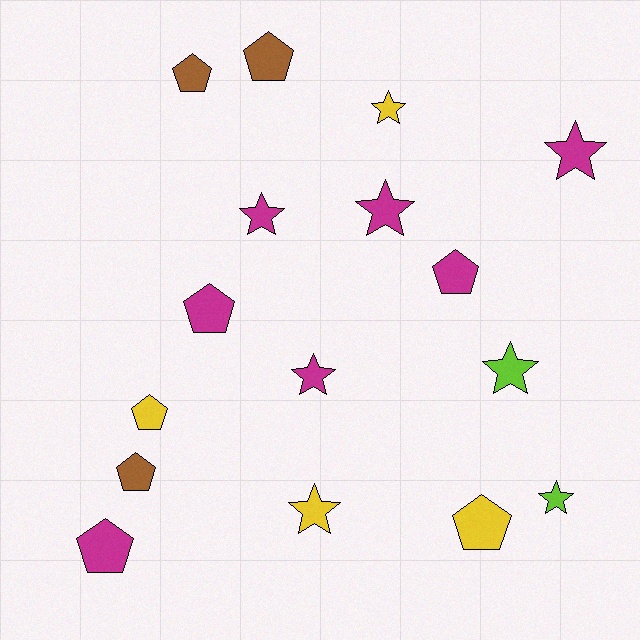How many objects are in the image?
There are 16 objects.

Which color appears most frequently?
Magenta, with 7 objects.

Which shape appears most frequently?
Star, with 8 objects.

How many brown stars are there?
There are no brown stars.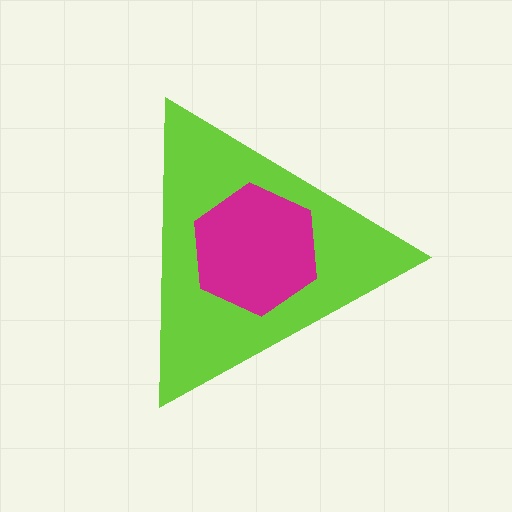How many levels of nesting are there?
2.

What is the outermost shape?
The lime triangle.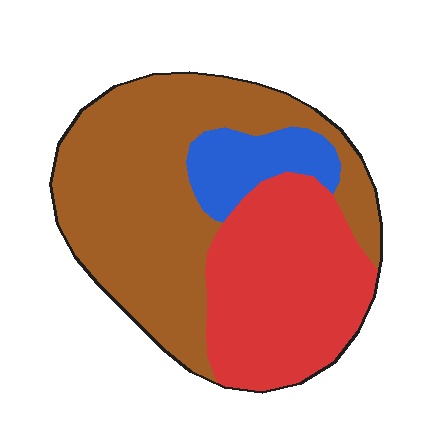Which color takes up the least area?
Blue, at roughly 10%.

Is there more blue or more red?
Red.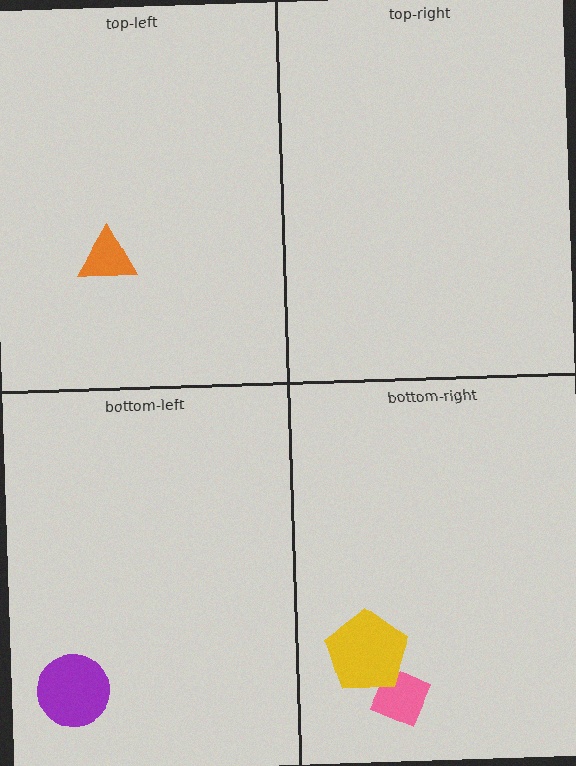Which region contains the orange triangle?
The top-left region.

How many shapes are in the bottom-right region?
2.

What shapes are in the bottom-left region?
The purple circle.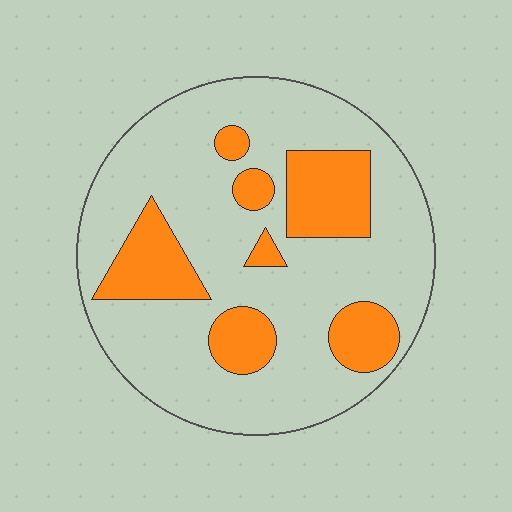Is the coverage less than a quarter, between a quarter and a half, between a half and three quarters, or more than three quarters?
Less than a quarter.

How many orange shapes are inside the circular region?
7.